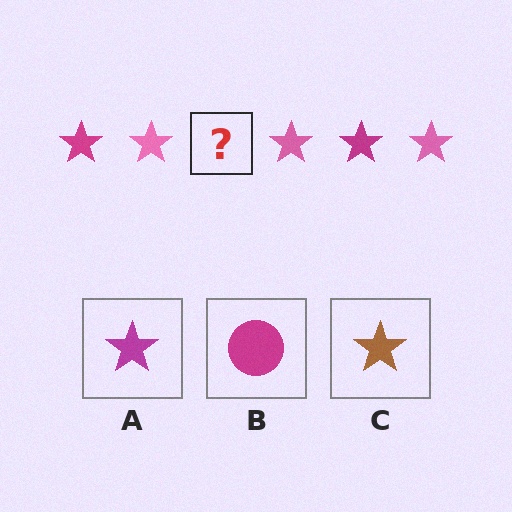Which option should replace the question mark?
Option A.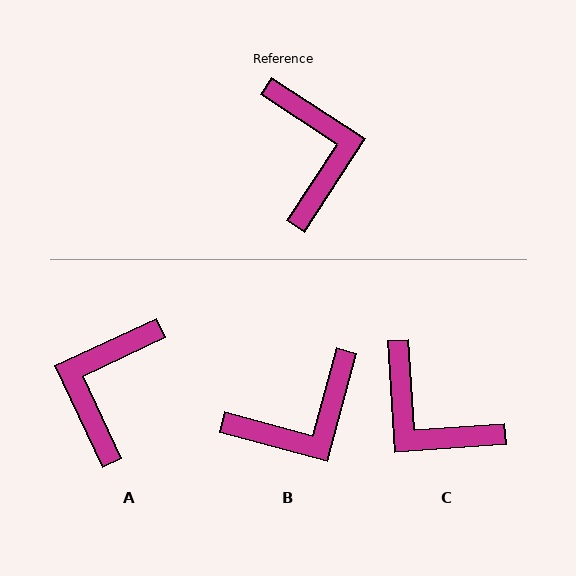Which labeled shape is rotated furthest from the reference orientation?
A, about 148 degrees away.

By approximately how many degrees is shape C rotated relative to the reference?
Approximately 143 degrees clockwise.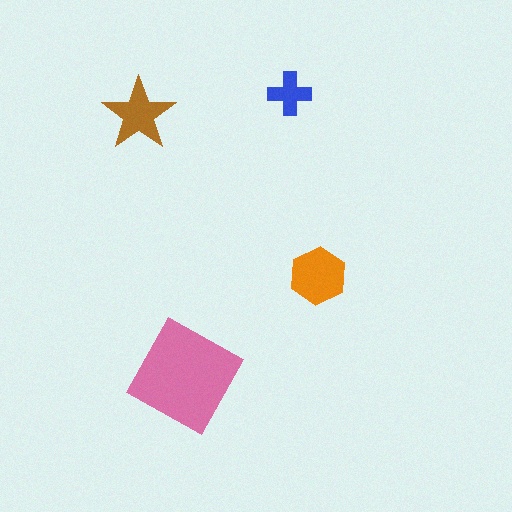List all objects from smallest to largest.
The blue cross, the brown star, the orange hexagon, the pink diamond.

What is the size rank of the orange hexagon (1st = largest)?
2nd.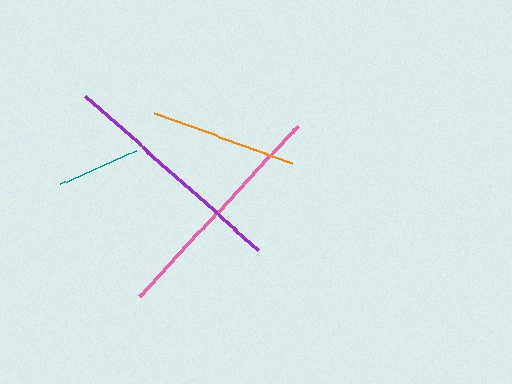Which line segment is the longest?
The pink line is the longest at approximately 233 pixels.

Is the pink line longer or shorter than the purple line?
The pink line is longer than the purple line.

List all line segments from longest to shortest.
From longest to shortest: pink, purple, orange, teal.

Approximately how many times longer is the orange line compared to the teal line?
The orange line is approximately 1.8 times the length of the teal line.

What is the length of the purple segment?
The purple segment is approximately 232 pixels long.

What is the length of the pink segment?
The pink segment is approximately 233 pixels long.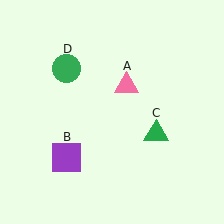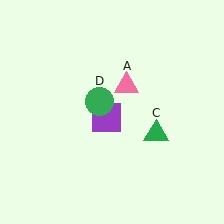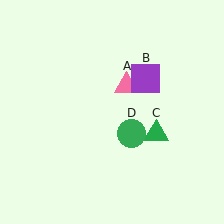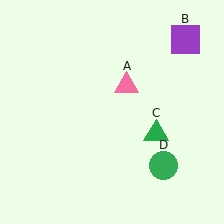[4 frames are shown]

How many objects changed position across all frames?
2 objects changed position: purple square (object B), green circle (object D).